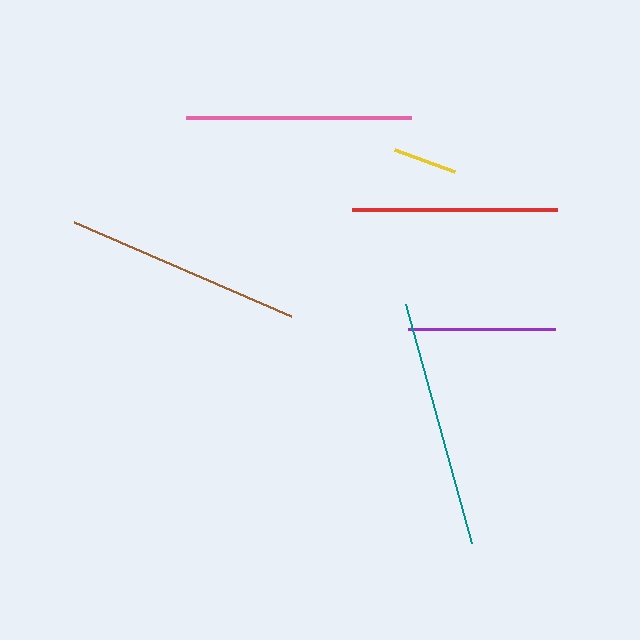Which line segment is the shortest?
The yellow line is the shortest at approximately 63 pixels.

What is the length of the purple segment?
The purple segment is approximately 147 pixels long.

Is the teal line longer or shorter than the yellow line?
The teal line is longer than the yellow line.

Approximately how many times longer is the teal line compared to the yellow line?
The teal line is approximately 3.9 times the length of the yellow line.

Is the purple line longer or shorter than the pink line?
The pink line is longer than the purple line.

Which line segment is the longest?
The teal line is the longest at approximately 248 pixels.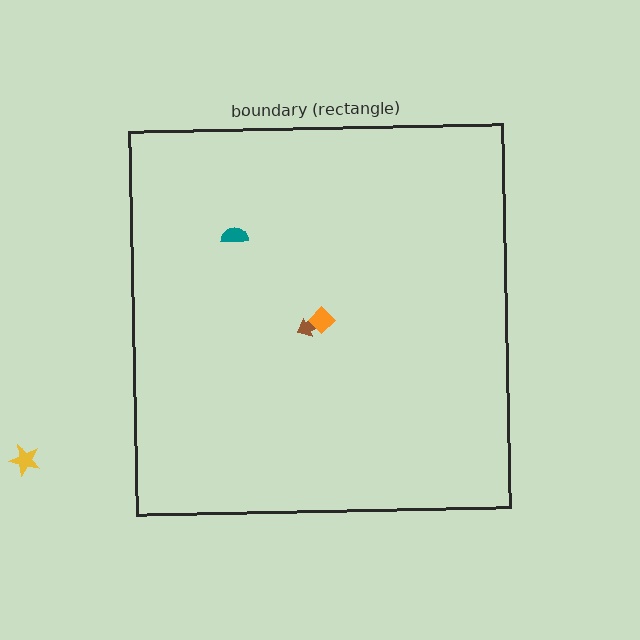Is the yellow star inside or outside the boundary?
Outside.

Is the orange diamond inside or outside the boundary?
Inside.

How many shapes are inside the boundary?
3 inside, 1 outside.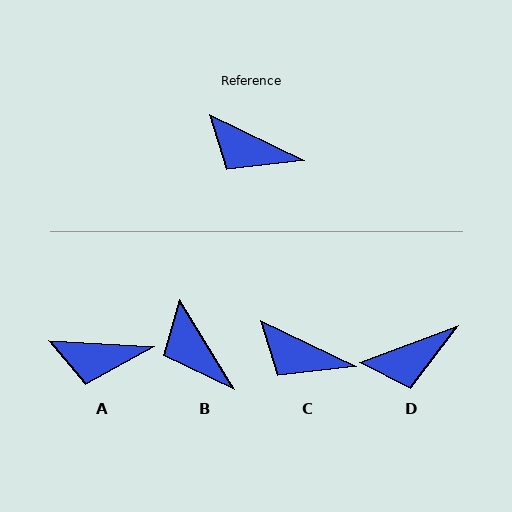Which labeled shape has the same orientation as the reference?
C.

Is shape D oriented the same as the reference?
No, it is off by about 46 degrees.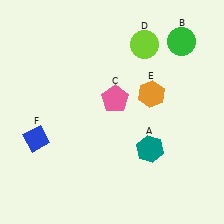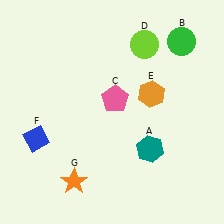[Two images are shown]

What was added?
An orange star (G) was added in Image 2.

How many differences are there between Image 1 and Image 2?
There is 1 difference between the two images.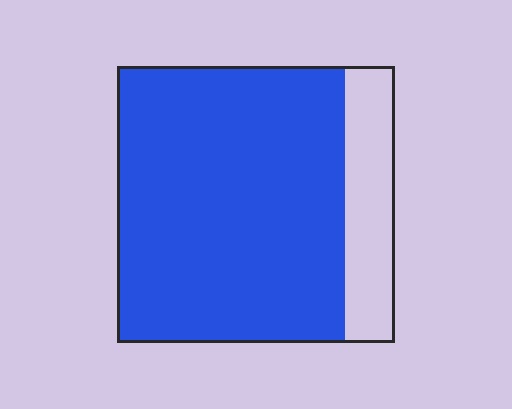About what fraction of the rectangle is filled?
About five sixths (5/6).